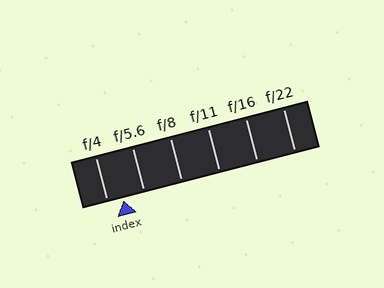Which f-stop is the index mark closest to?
The index mark is closest to f/4.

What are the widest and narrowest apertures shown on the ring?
The widest aperture shown is f/4 and the narrowest is f/22.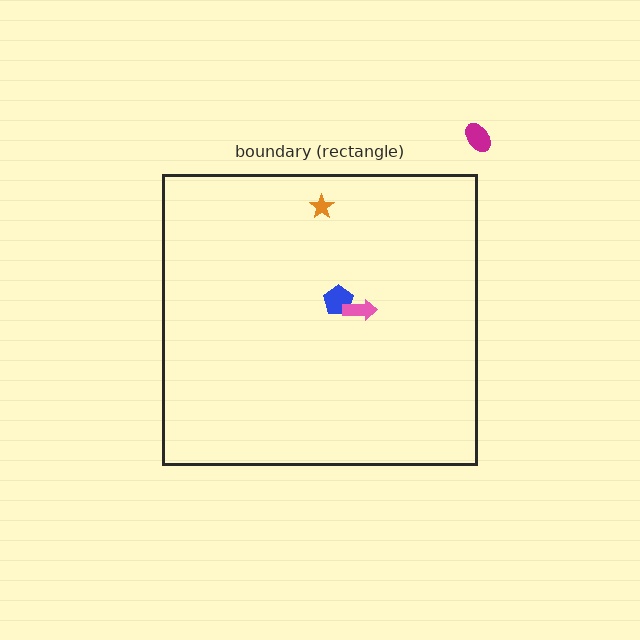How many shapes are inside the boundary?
3 inside, 1 outside.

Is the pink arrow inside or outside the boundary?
Inside.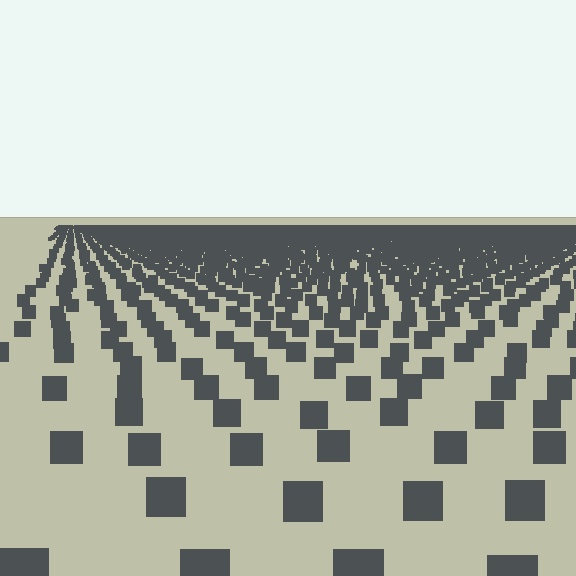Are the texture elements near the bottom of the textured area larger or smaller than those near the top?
Larger. Near the bottom, elements are closer to the viewer and appear at a bigger on-screen size.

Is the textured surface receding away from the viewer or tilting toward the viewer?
The surface is receding away from the viewer. Texture elements get smaller and denser toward the top.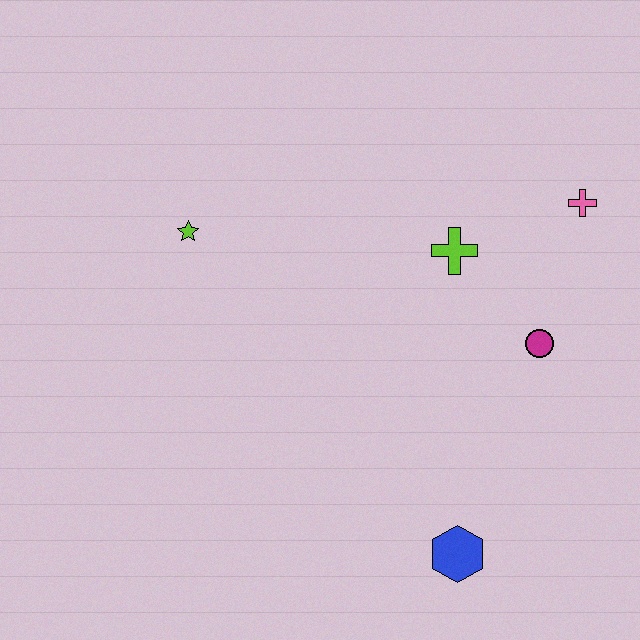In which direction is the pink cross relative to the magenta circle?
The pink cross is above the magenta circle.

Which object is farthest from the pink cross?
The lime star is farthest from the pink cross.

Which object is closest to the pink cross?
The lime cross is closest to the pink cross.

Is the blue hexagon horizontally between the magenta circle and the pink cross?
No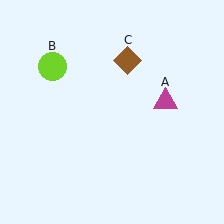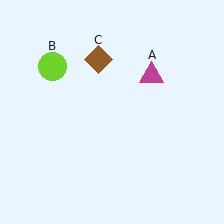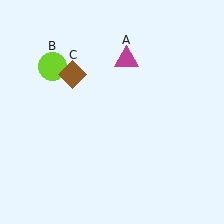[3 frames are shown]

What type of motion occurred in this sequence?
The magenta triangle (object A), brown diamond (object C) rotated counterclockwise around the center of the scene.